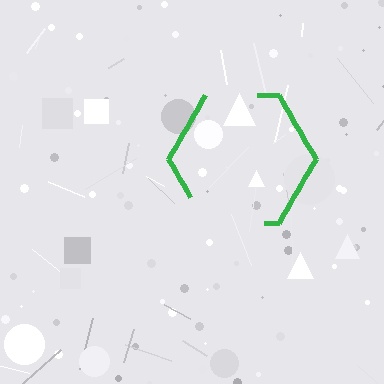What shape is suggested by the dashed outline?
The dashed outline suggests a hexagon.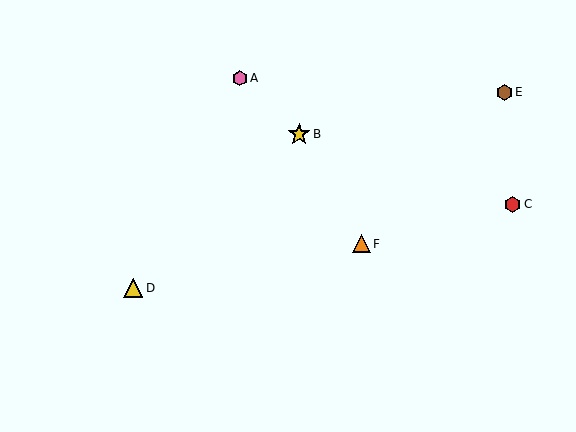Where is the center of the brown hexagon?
The center of the brown hexagon is at (505, 92).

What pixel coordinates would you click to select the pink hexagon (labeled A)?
Click at (240, 78) to select the pink hexagon A.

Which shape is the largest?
The yellow star (labeled B) is the largest.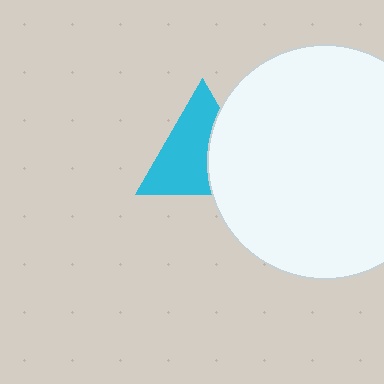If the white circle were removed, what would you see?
You would see the complete cyan triangle.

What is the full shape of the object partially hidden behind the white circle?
The partially hidden object is a cyan triangle.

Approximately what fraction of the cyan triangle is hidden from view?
Roughly 38% of the cyan triangle is hidden behind the white circle.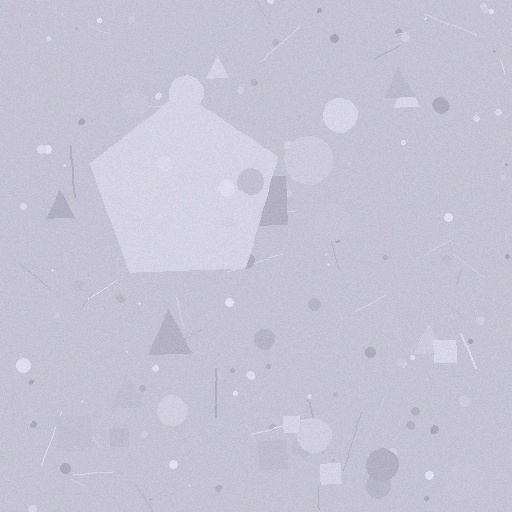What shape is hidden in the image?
A pentagon is hidden in the image.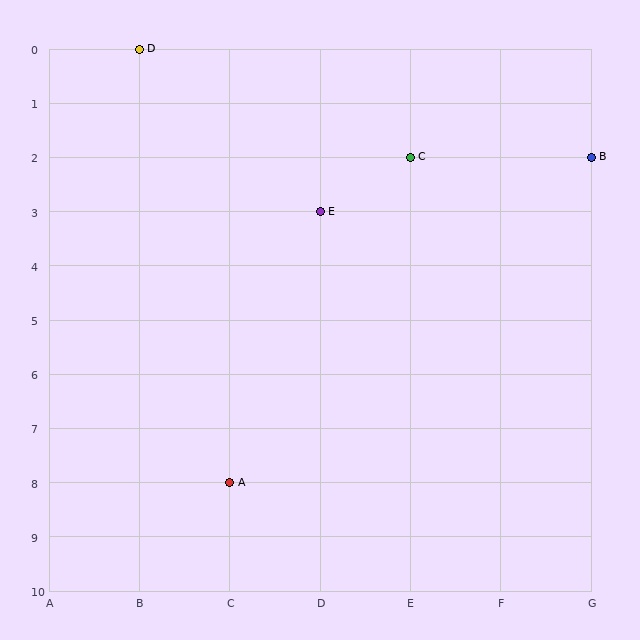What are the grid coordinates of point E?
Point E is at grid coordinates (D, 3).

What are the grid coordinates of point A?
Point A is at grid coordinates (C, 8).